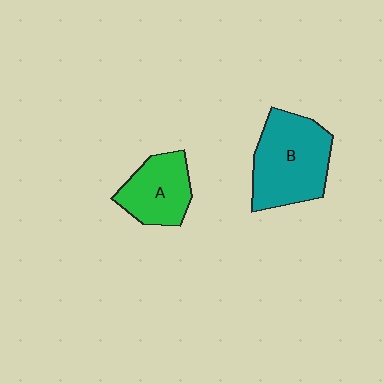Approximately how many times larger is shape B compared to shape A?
Approximately 1.5 times.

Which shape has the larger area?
Shape B (teal).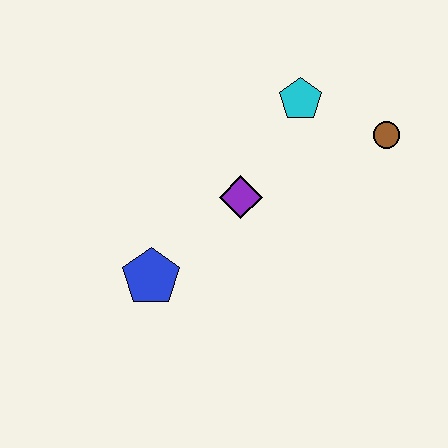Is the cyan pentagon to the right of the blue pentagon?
Yes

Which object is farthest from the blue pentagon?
The brown circle is farthest from the blue pentagon.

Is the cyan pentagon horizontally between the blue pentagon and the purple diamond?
No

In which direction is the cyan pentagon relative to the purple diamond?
The cyan pentagon is above the purple diamond.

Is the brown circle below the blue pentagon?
No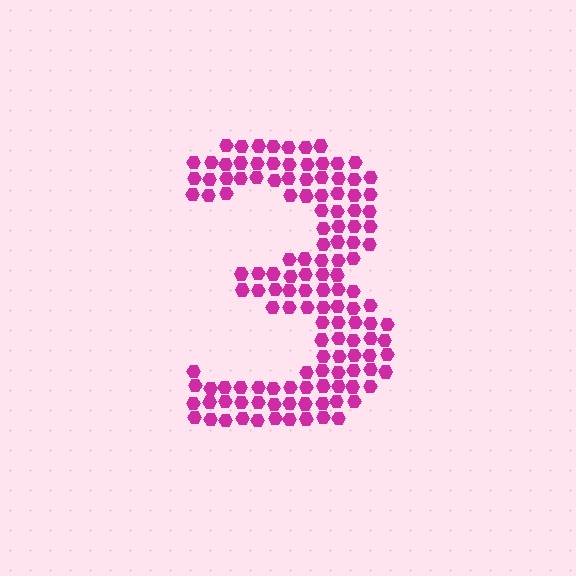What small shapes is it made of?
It is made of small hexagons.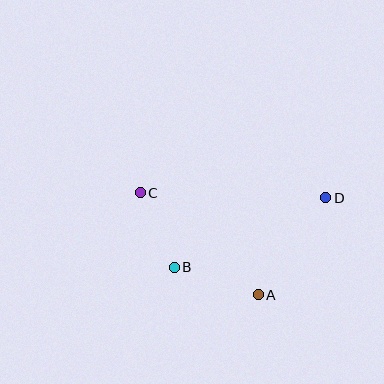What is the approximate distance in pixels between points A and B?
The distance between A and B is approximately 88 pixels.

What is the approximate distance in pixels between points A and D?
The distance between A and D is approximately 118 pixels.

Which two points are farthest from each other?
Points C and D are farthest from each other.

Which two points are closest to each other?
Points B and C are closest to each other.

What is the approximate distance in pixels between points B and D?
The distance between B and D is approximately 167 pixels.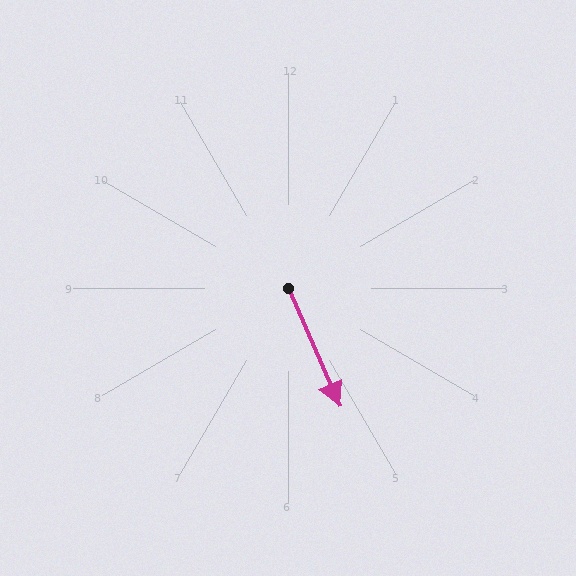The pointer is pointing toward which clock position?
Roughly 5 o'clock.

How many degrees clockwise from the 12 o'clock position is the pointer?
Approximately 156 degrees.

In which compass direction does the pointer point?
Southeast.